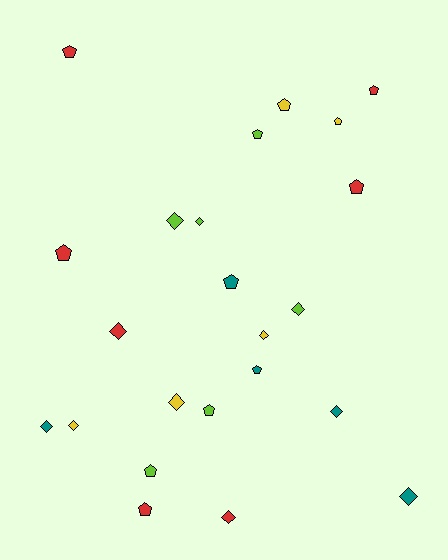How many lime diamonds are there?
There are 3 lime diamonds.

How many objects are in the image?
There are 23 objects.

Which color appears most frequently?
Red, with 7 objects.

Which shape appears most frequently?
Pentagon, with 12 objects.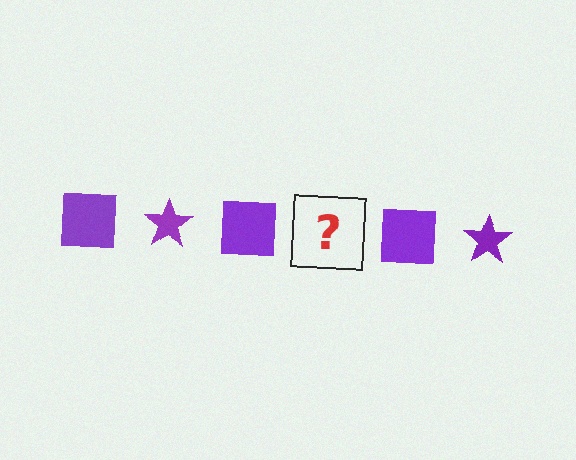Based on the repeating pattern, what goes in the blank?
The blank should be a purple star.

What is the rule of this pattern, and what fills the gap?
The rule is that the pattern cycles through square, star shapes in purple. The gap should be filled with a purple star.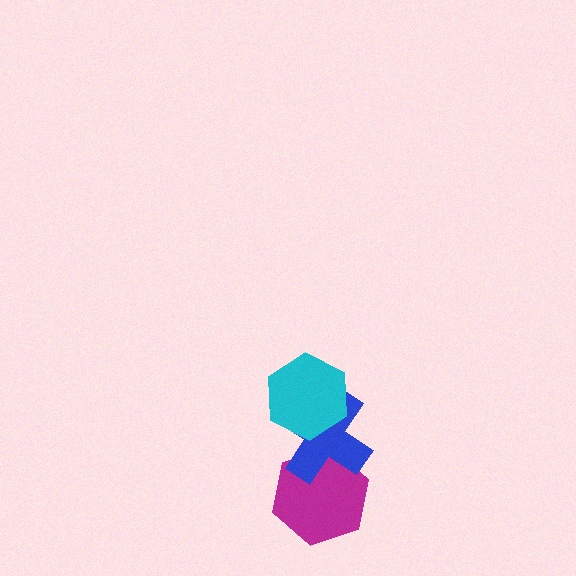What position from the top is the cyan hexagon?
The cyan hexagon is 1st from the top.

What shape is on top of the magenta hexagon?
The blue cross is on top of the magenta hexagon.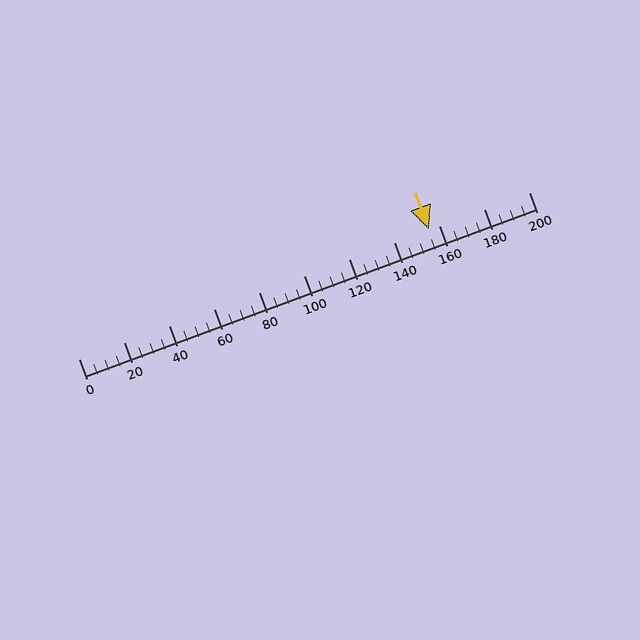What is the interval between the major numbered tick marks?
The major tick marks are spaced 20 units apart.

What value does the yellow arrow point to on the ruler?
The yellow arrow points to approximately 156.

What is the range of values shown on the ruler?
The ruler shows values from 0 to 200.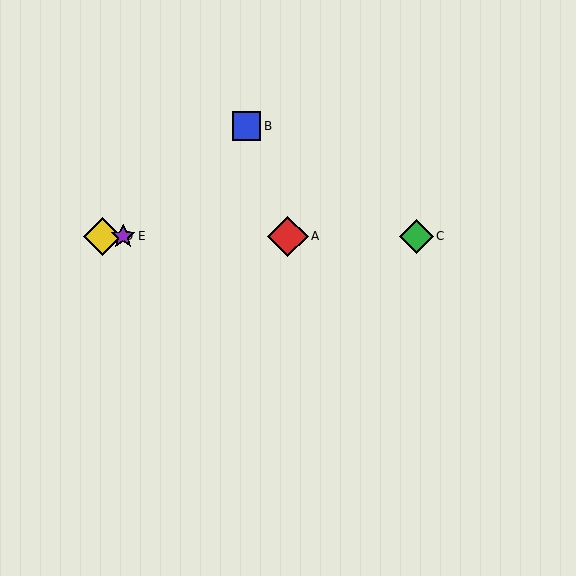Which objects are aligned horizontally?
Objects A, C, D, E are aligned horizontally.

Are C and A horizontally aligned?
Yes, both are at y≈236.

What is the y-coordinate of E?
Object E is at y≈236.